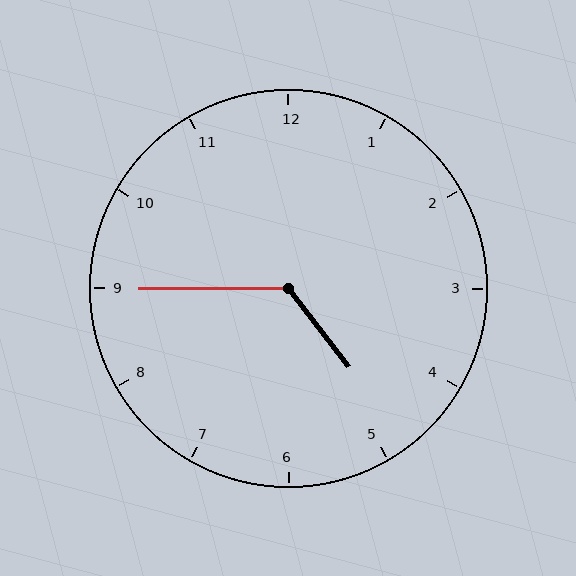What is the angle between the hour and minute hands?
Approximately 128 degrees.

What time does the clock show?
4:45.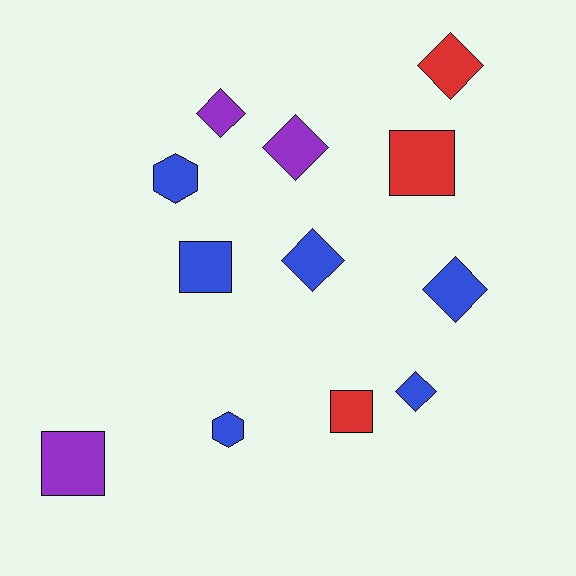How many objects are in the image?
There are 12 objects.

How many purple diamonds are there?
There are 2 purple diamonds.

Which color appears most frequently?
Blue, with 6 objects.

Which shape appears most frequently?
Diamond, with 6 objects.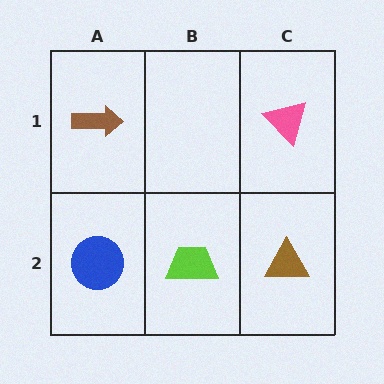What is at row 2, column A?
A blue circle.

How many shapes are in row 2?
3 shapes.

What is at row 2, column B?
A lime trapezoid.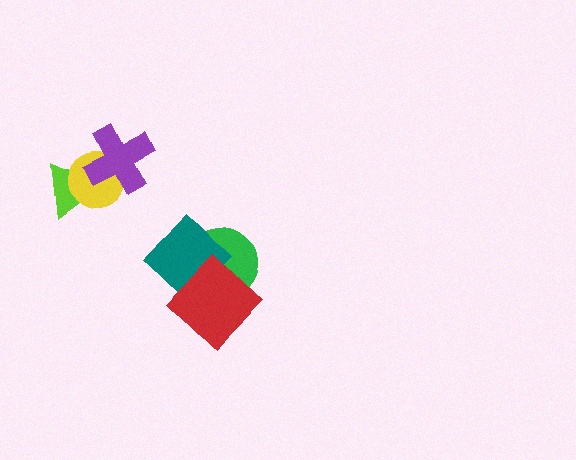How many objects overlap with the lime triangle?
2 objects overlap with the lime triangle.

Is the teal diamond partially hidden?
Yes, it is partially covered by another shape.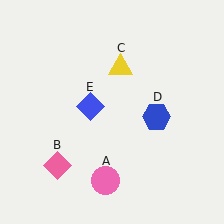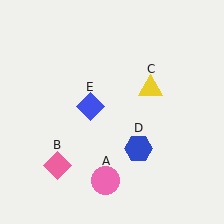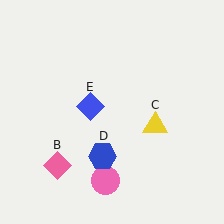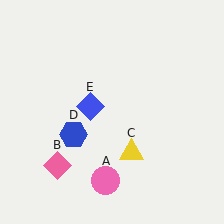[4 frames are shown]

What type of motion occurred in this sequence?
The yellow triangle (object C), blue hexagon (object D) rotated clockwise around the center of the scene.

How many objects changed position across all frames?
2 objects changed position: yellow triangle (object C), blue hexagon (object D).